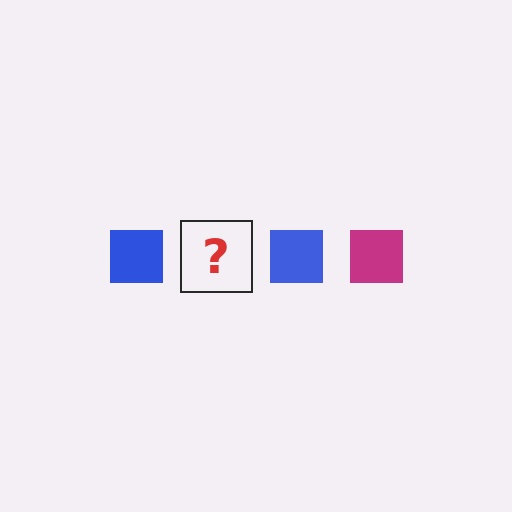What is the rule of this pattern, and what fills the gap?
The rule is that the pattern cycles through blue, magenta squares. The gap should be filled with a magenta square.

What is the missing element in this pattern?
The missing element is a magenta square.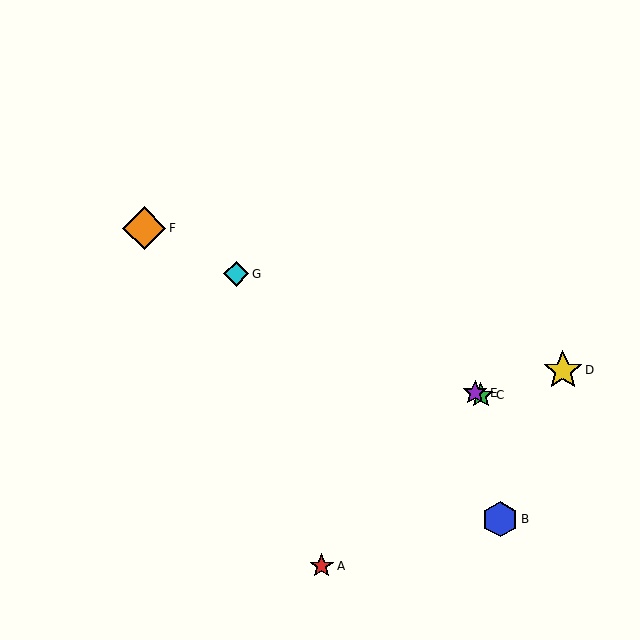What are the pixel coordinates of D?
Object D is at (563, 370).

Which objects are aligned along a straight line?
Objects C, E, F, G are aligned along a straight line.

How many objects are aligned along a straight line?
4 objects (C, E, F, G) are aligned along a straight line.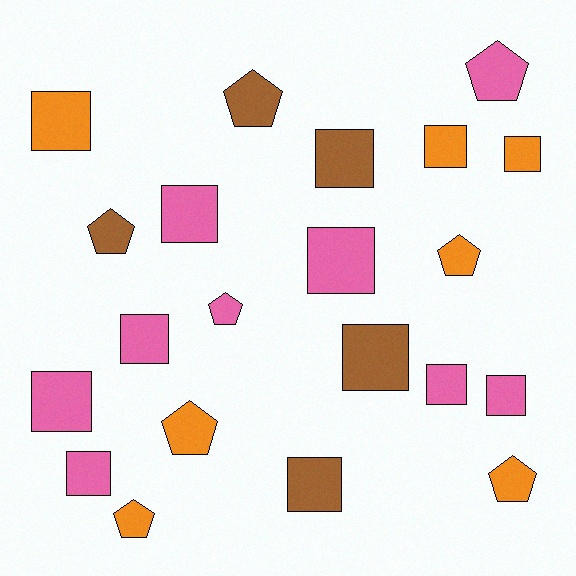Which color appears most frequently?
Pink, with 9 objects.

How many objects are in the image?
There are 21 objects.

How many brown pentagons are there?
There are 2 brown pentagons.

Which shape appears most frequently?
Square, with 13 objects.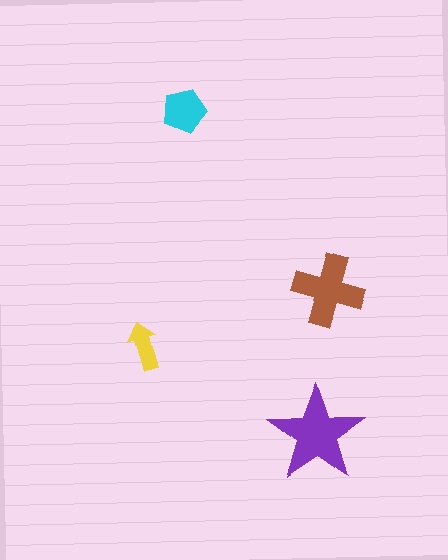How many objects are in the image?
There are 4 objects in the image.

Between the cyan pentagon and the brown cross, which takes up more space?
The brown cross.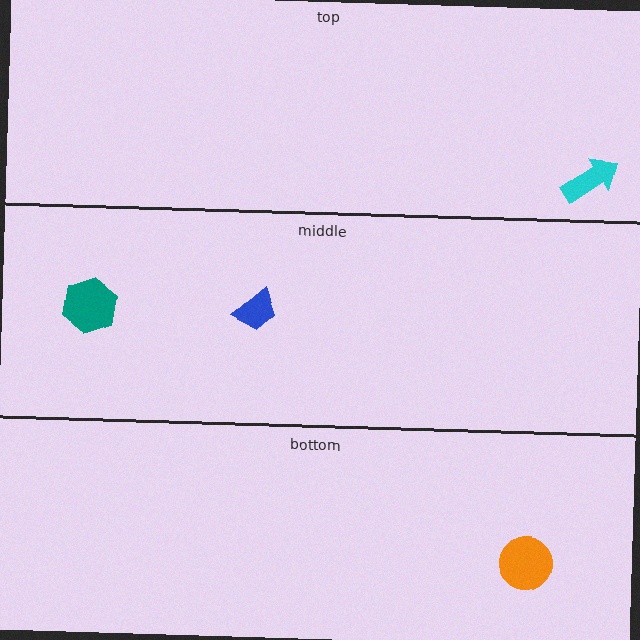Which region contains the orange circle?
The bottom region.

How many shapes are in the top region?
1.